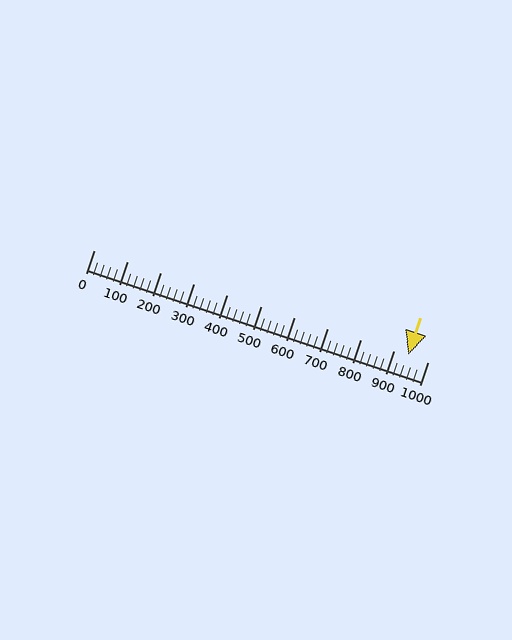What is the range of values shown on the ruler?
The ruler shows values from 0 to 1000.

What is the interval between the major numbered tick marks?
The major tick marks are spaced 100 units apart.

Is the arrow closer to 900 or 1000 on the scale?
The arrow is closer to 900.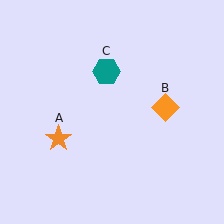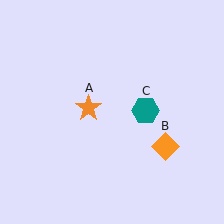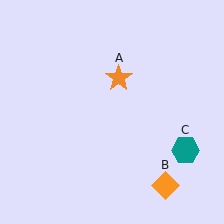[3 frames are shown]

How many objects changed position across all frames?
3 objects changed position: orange star (object A), orange diamond (object B), teal hexagon (object C).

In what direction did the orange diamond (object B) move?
The orange diamond (object B) moved down.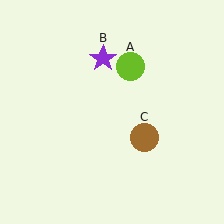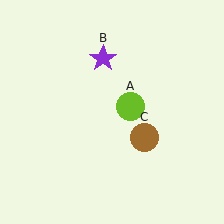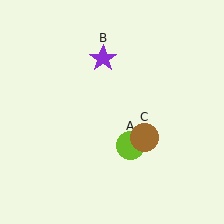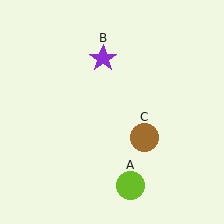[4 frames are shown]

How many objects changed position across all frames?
1 object changed position: lime circle (object A).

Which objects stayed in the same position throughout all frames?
Purple star (object B) and brown circle (object C) remained stationary.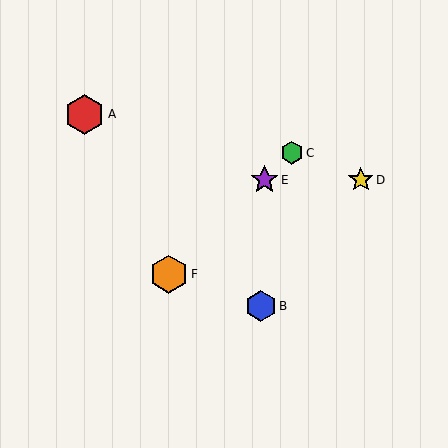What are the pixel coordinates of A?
Object A is at (85, 114).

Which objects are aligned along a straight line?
Objects C, E, F are aligned along a straight line.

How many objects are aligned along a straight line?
3 objects (C, E, F) are aligned along a straight line.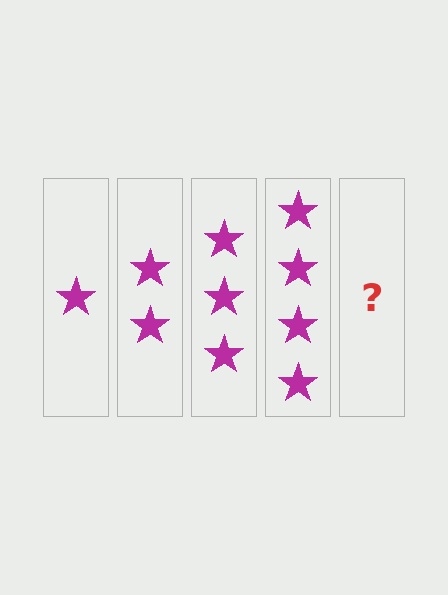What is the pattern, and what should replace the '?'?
The pattern is that each step adds one more star. The '?' should be 5 stars.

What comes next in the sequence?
The next element should be 5 stars.